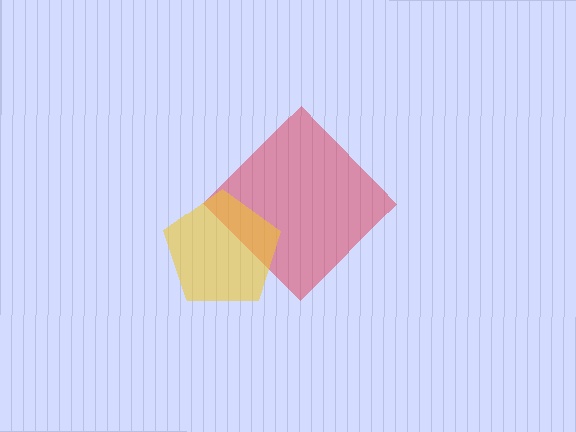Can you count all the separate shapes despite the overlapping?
Yes, there are 2 separate shapes.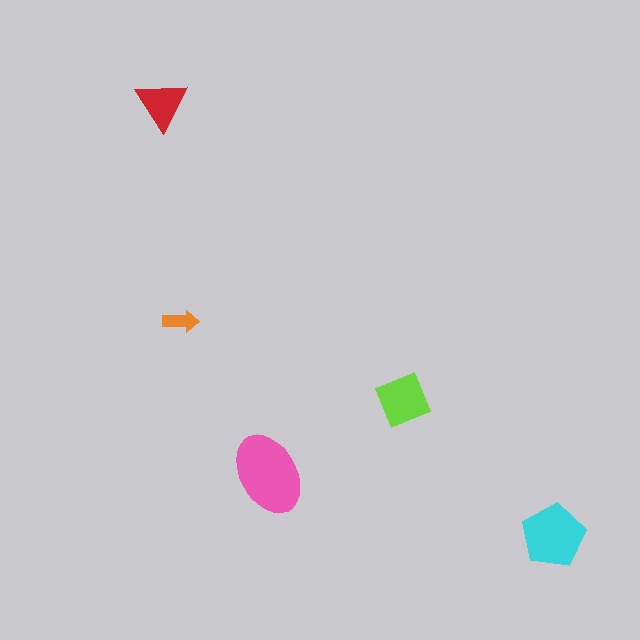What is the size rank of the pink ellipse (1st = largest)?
1st.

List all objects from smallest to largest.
The orange arrow, the red triangle, the lime diamond, the cyan pentagon, the pink ellipse.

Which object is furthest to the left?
The red triangle is leftmost.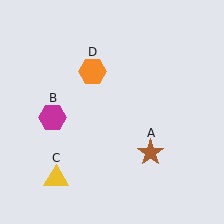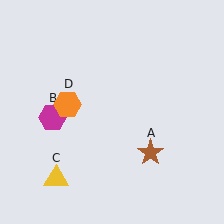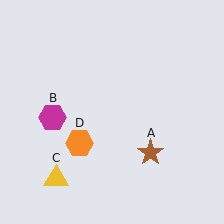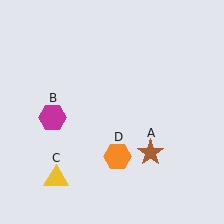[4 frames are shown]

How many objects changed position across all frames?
1 object changed position: orange hexagon (object D).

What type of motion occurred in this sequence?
The orange hexagon (object D) rotated counterclockwise around the center of the scene.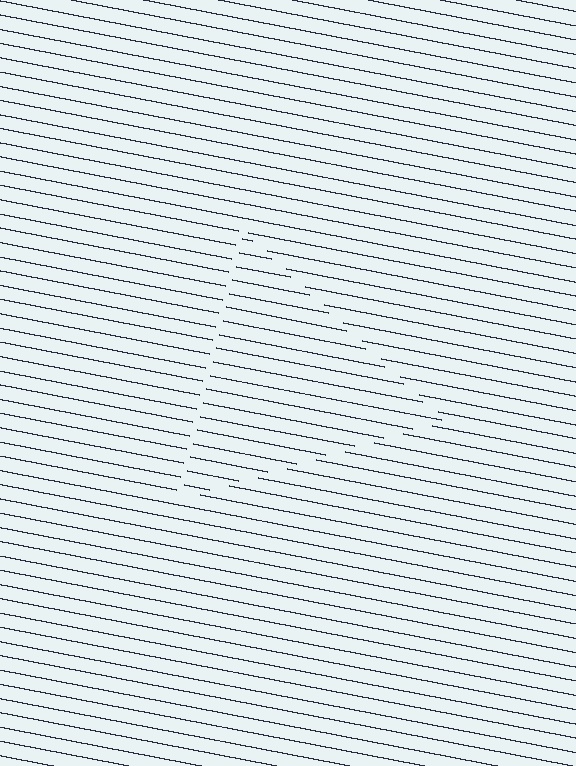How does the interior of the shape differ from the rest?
The interior of the shape contains the same grating, shifted by half a period — the contour is defined by the phase discontinuity where line-ends from the inner and outer gratings abut.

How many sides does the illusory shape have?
3 sides — the line-ends trace a triangle.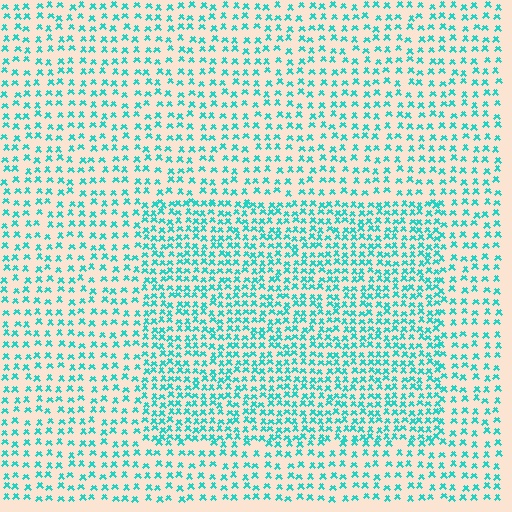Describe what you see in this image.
The image contains small cyan elements arranged at two different densities. A rectangle-shaped region is visible where the elements are more densely packed than the surrounding area.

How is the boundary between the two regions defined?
The boundary is defined by a change in element density (approximately 1.7x ratio). All elements are the same color, size, and shape.